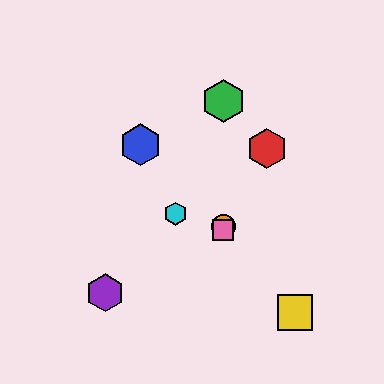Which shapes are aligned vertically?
The green hexagon, the orange circle, the pink square are aligned vertically.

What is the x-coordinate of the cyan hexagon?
The cyan hexagon is at x≈175.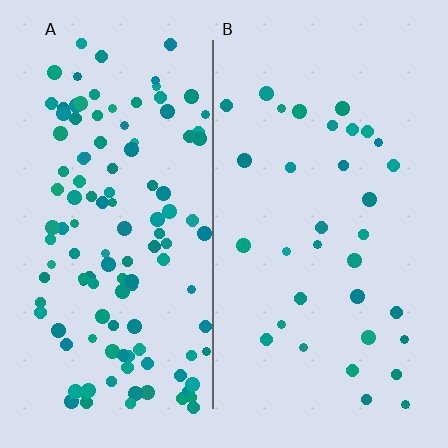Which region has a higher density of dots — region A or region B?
A (the left).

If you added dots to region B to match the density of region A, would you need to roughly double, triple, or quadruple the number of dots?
Approximately quadruple.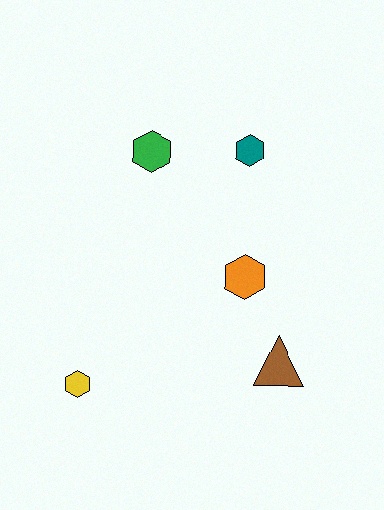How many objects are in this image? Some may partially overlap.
There are 5 objects.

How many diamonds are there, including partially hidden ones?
There are no diamonds.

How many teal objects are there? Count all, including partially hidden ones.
There is 1 teal object.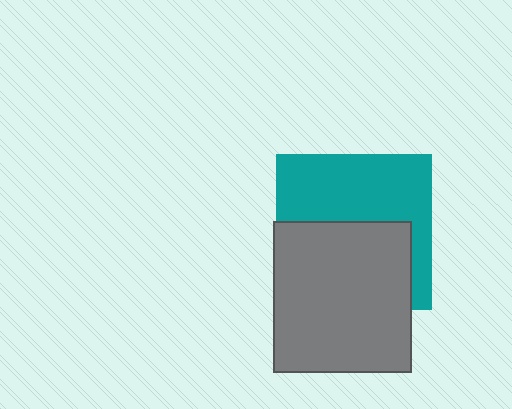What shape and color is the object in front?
The object in front is a gray rectangle.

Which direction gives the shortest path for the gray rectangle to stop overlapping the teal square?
Moving down gives the shortest separation.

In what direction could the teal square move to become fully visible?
The teal square could move up. That would shift it out from behind the gray rectangle entirely.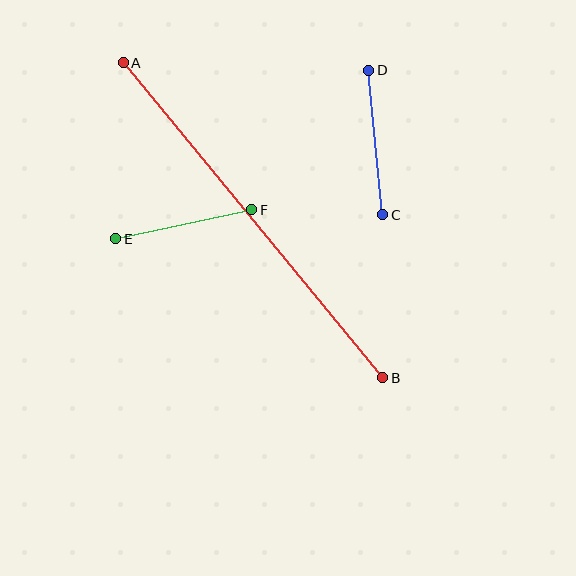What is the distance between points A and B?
The distance is approximately 408 pixels.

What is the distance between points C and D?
The distance is approximately 145 pixels.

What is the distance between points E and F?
The distance is approximately 139 pixels.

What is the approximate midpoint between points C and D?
The midpoint is at approximately (376, 143) pixels.